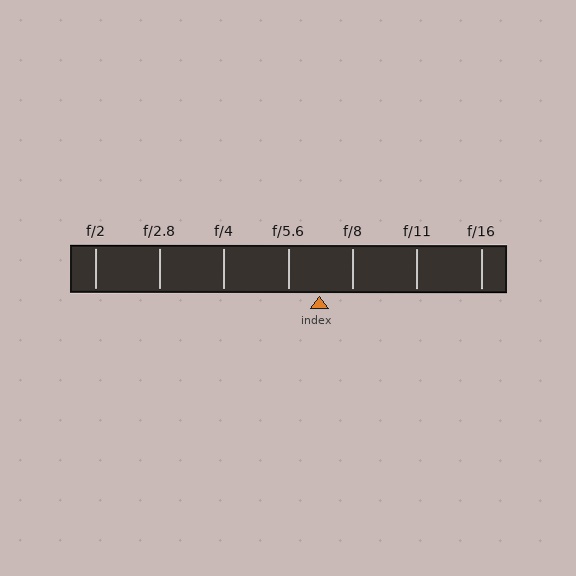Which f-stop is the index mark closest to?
The index mark is closest to f/5.6.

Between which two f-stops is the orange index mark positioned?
The index mark is between f/5.6 and f/8.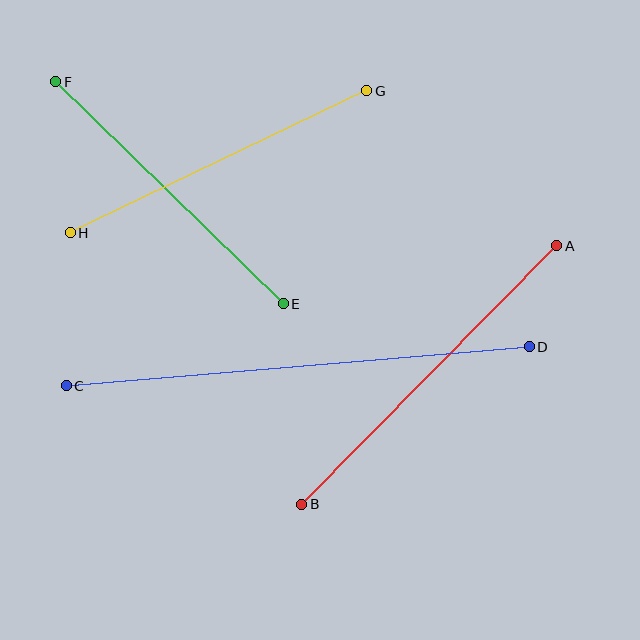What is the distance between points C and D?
The distance is approximately 465 pixels.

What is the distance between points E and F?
The distance is approximately 318 pixels.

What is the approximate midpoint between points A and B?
The midpoint is at approximately (429, 375) pixels.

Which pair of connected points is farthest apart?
Points C and D are farthest apart.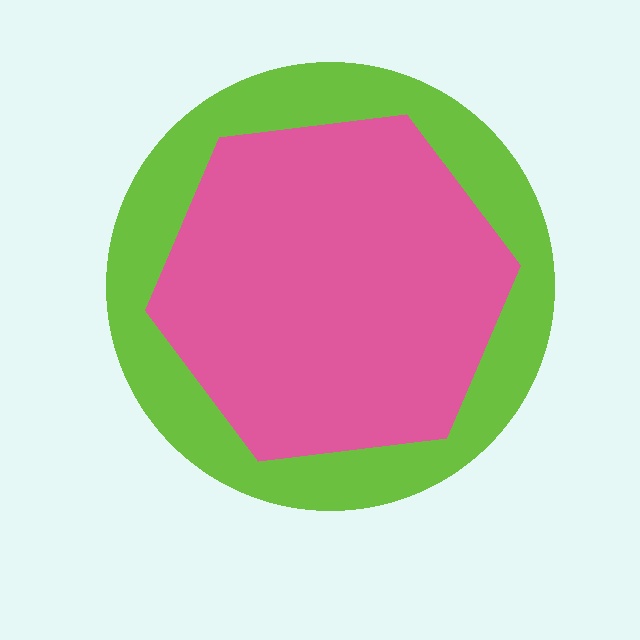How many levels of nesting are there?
2.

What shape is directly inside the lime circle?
The pink hexagon.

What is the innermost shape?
The pink hexagon.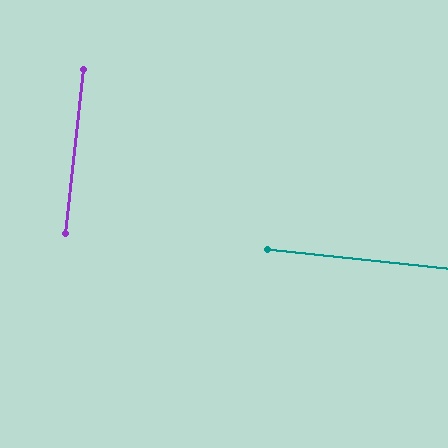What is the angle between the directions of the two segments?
Approximately 90 degrees.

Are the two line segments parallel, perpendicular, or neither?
Perpendicular — they meet at approximately 90°.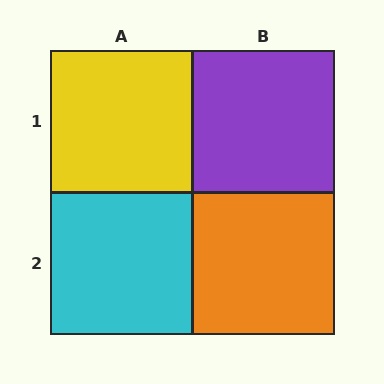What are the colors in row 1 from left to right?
Yellow, purple.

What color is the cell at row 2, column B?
Orange.